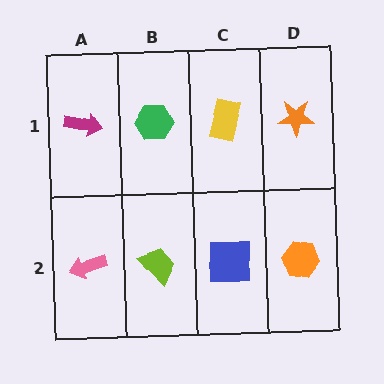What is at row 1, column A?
A magenta arrow.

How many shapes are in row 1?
4 shapes.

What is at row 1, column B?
A green hexagon.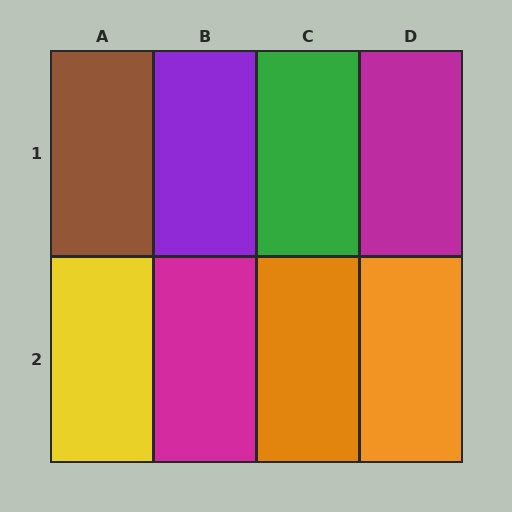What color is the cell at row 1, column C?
Green.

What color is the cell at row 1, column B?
Purple.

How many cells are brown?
1 cell is brown.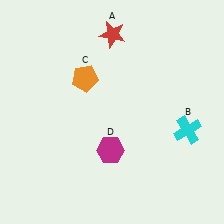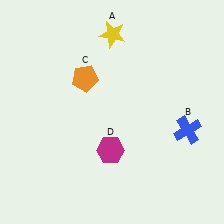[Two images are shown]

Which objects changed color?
A changed from red to yellow. B changed from cyan to blue.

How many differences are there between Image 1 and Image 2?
There are 2 differences between the two images.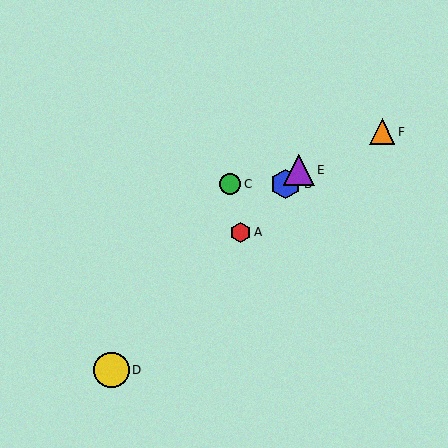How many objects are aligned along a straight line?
4 objects (A, B, D, E) are aligned along a straight line.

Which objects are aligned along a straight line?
Objects A, B, D, E are aligned along a straight line.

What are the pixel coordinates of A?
Object A is at (240, 232).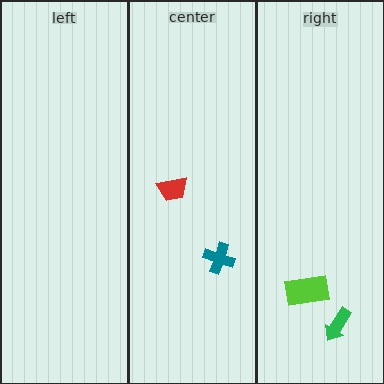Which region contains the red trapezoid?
The center region.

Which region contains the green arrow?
The right region.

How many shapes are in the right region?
2.